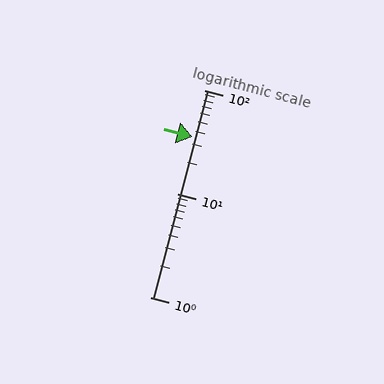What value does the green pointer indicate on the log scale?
The pointer indicates approximately 35.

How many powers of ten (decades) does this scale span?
The scale spans 2 decades, from 1 to 100.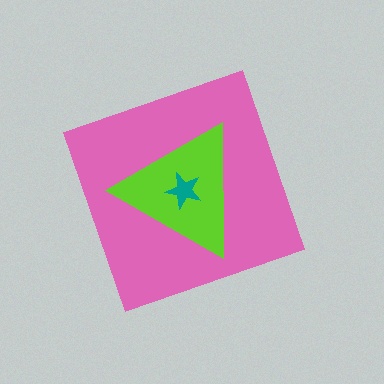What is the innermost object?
The teal star.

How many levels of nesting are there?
3.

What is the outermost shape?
The pink diamond.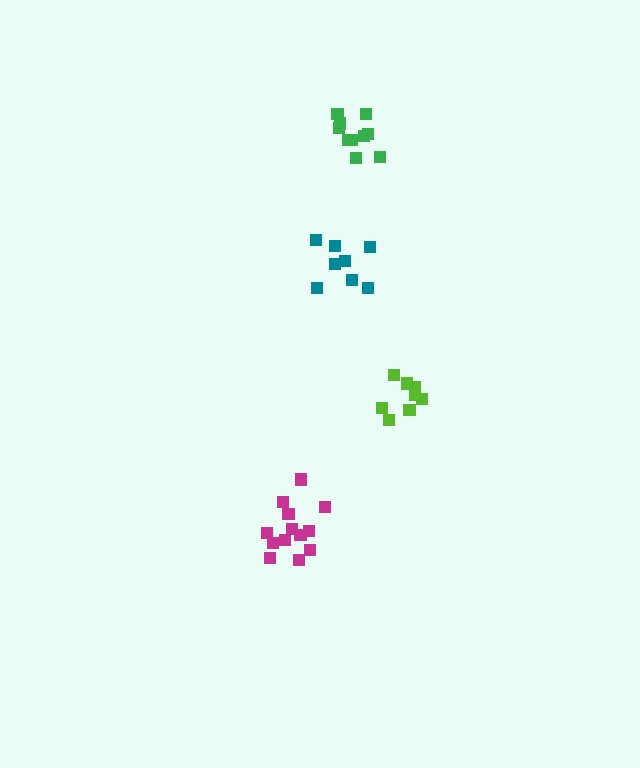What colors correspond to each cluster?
The clusters are colored: lime, magenta, teal, green.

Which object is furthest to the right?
The lime cluster is rightmost.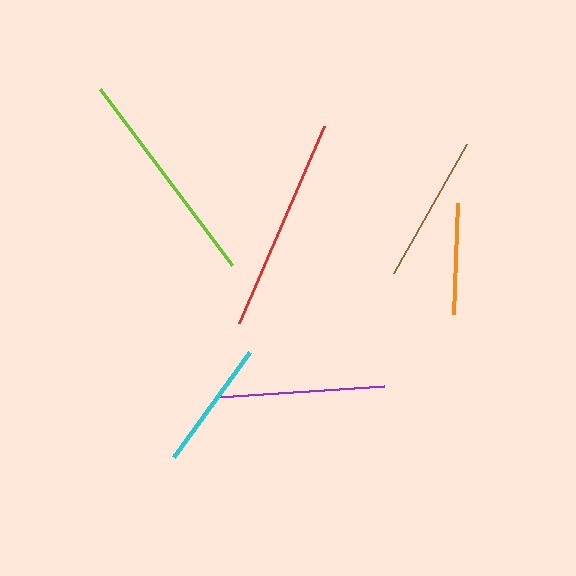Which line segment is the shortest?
The orange line is the shortest at approximately 112 pixels.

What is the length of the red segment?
The red segment is approximately 214 pixels long.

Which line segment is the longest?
The lime line is the longest at approximately 220 pixels.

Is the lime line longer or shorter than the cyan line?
The lime line is longer than the cyan line.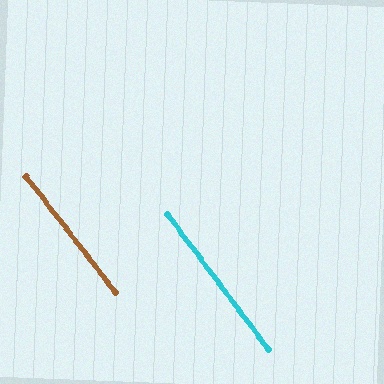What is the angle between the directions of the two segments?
Approximately 1 degree.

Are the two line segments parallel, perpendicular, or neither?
Parallel — their directions differ by only 0.7°.